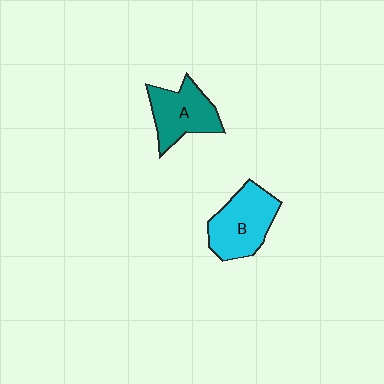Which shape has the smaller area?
Shape A (teal).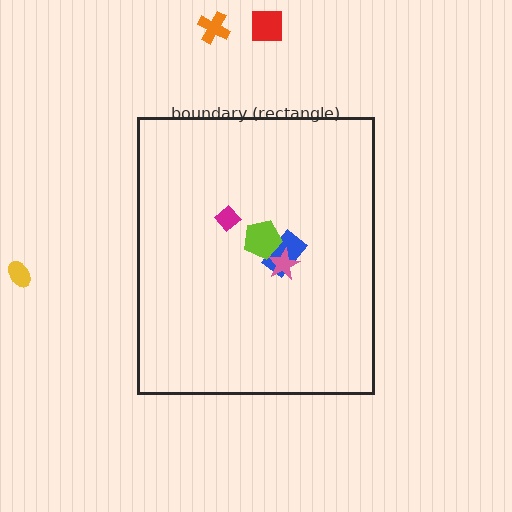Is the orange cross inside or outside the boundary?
Outside.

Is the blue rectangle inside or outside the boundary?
Inside.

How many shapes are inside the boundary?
4 inside, 3 outside.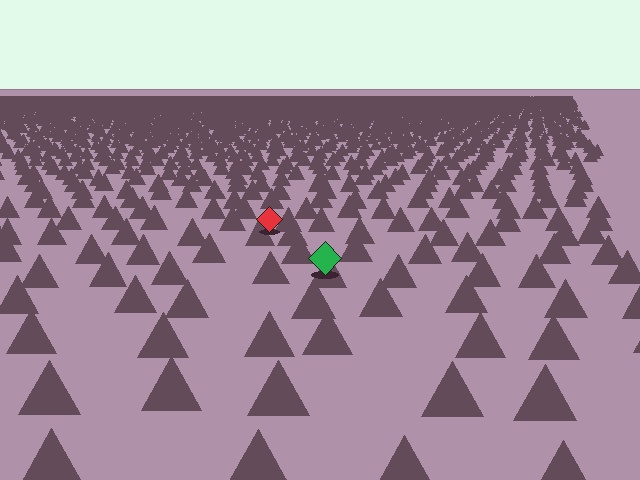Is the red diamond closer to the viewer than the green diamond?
No. The green diamond is closer — you can tell from the texture gradient: the ground texture is coarser near it.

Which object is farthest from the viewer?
The red diamond is farthest from the viewer. It appears smaller and the ground texture around it is denser.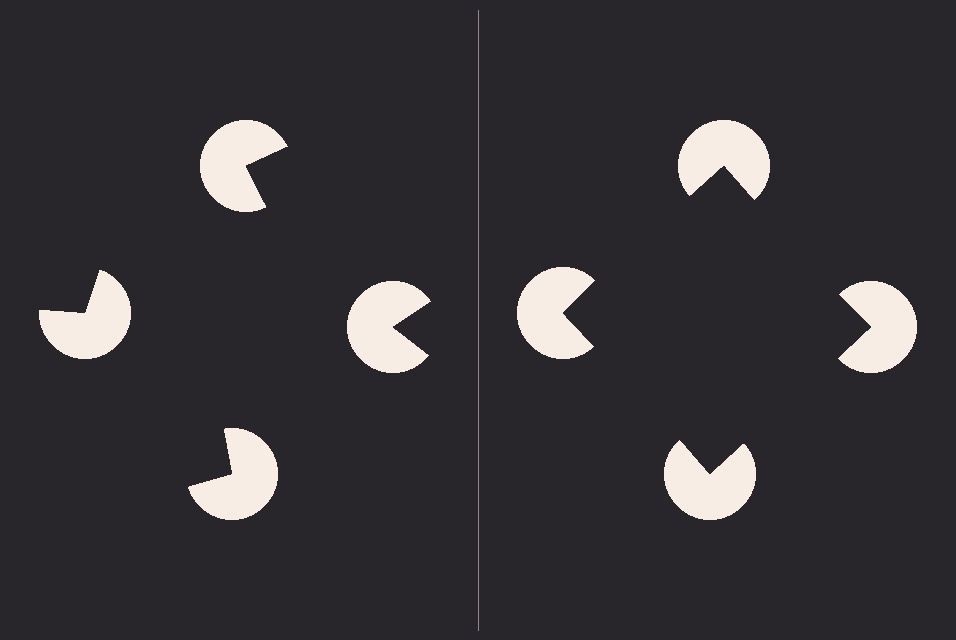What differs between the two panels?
The pac-man discs are positioned identically on both sides; only the wedge orientations differ. On the right they align to a square; on the left they are misaligned.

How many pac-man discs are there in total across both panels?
8 — 4 on each side.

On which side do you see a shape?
An illusory square appears on the right side. On the left side the wedge cuts are rotated, so no coherent shape forms.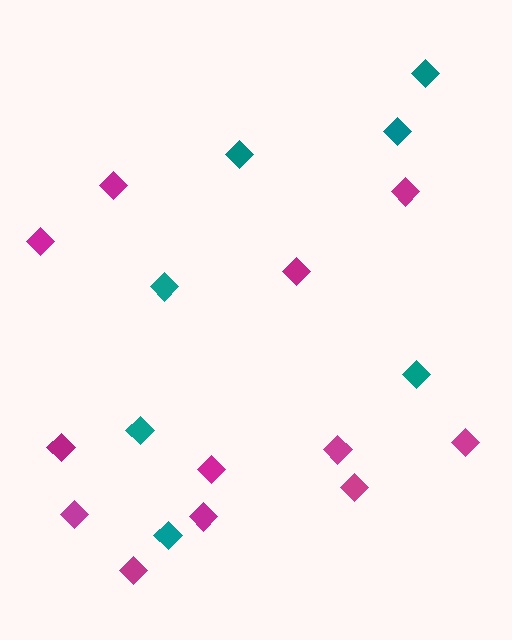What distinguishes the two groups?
There are 2 groups: one group of magenta diamonds (12) and one group of teal diamonds (7).